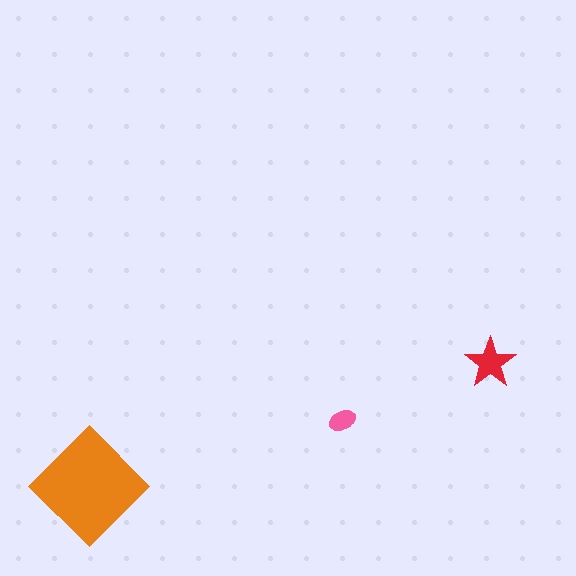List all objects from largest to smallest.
The orange diamond, the red star, the pink ellipse.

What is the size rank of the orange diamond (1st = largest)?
1st.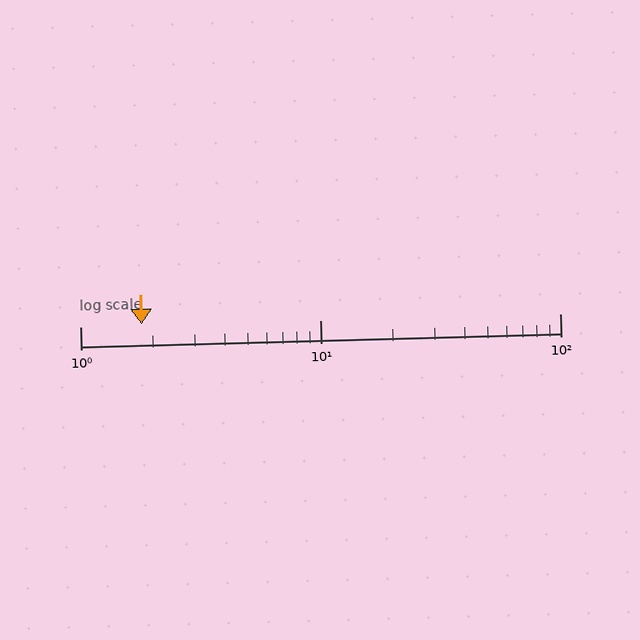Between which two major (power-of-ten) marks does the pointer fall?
The pointer is between 1 and 10.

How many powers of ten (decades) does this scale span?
The scale spans 2 decades, from 1 to 100.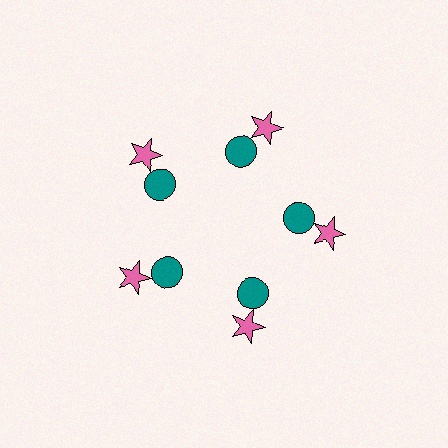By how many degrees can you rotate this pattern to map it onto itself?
The pattern maps onto itself every 72 degrees of rotation.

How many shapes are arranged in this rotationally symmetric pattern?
There are 10 shapes, arranged in 5 groups of 2.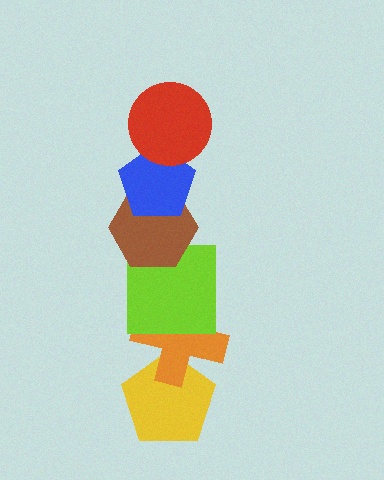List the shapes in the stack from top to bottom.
From top to bottom: the red circle, the blue pentagon, the brown hexagon, the lime square, the orange cross, the yellow pentagon.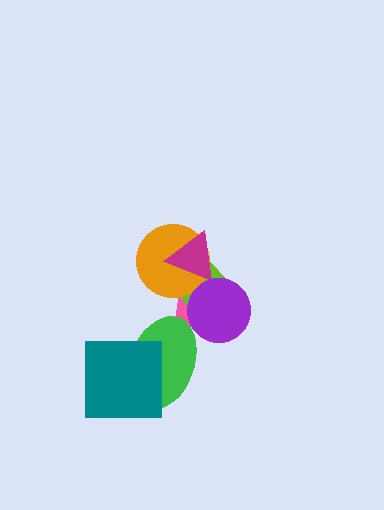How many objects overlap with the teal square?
1 object overlaps with the teal square.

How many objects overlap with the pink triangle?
4 objects overlap with the pink triangle.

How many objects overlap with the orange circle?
3 objects overlap with the orange circle.